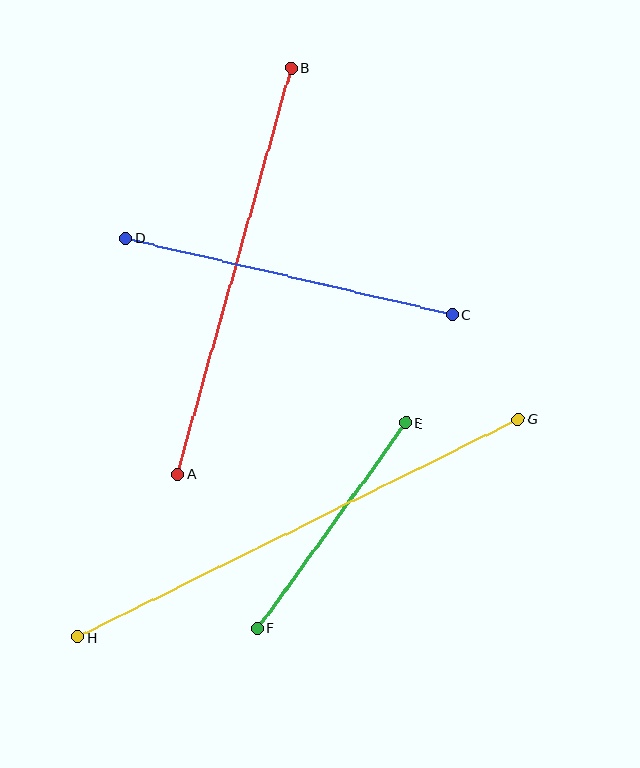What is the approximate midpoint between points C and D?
The midpoint is at approximately (289, 277) pixels.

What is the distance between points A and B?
The distance is approximately 422 pixels.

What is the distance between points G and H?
The distance is approximately 491 pixels.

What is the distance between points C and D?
The distance is approximately 335 pixels.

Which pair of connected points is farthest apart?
Points G and H are farthest apart.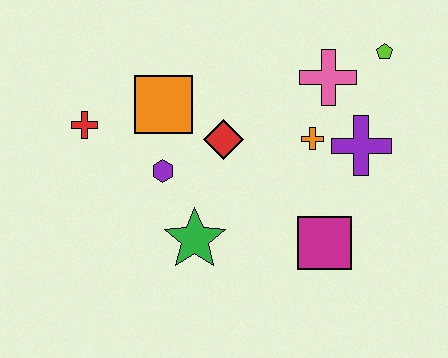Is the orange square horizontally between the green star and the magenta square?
No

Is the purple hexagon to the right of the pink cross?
No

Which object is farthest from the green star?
The lime pentagon is farthest from the green star.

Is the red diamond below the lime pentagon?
Yes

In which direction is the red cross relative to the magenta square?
The red cross is to the left of the magenta square.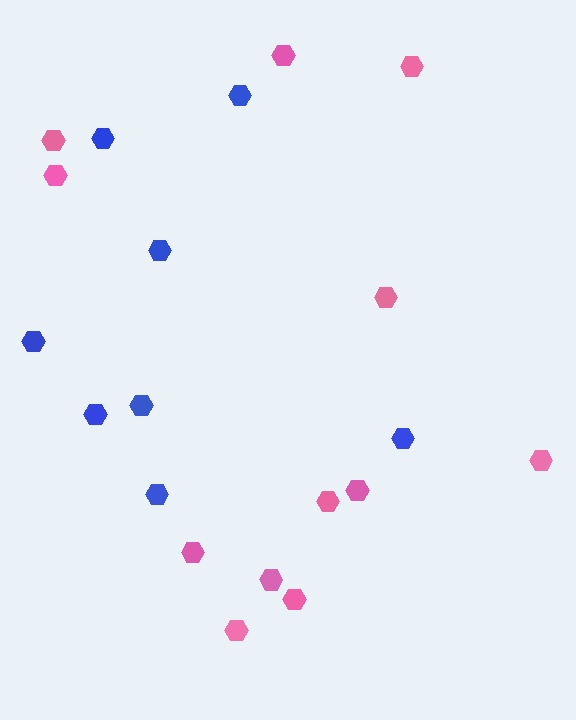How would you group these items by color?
There are 2 groups: one group of pink hexagons (12) and one group of blue hexagons (8).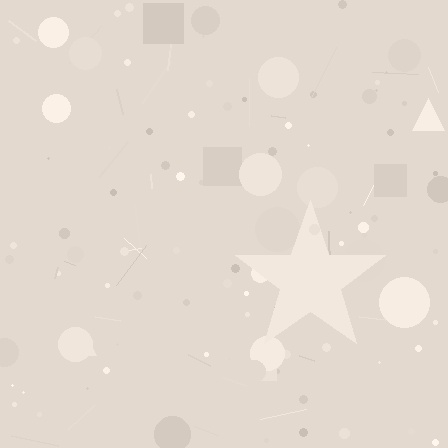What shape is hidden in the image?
A star is hidden in the image.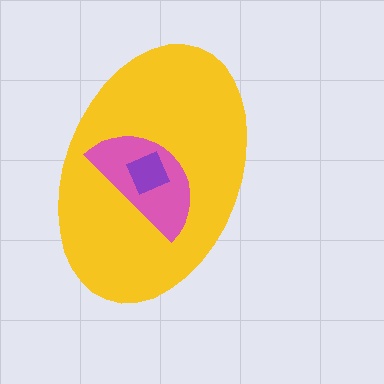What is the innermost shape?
The purple diamond.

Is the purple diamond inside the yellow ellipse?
Yes.